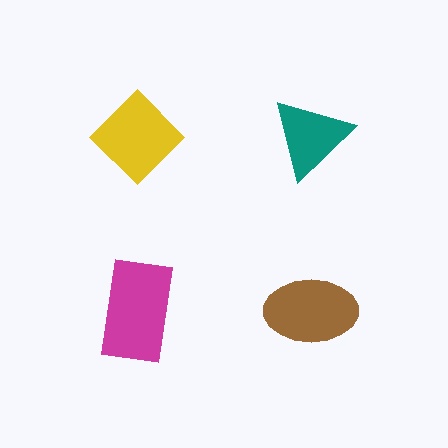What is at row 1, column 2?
A teal triangle.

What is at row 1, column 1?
A yellow diamond.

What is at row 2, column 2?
A brown ellipse.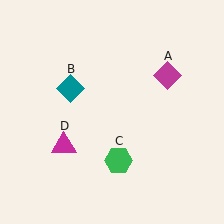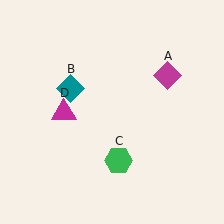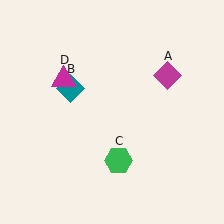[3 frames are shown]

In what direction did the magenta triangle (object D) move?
The magenta triangle (object D) moved up.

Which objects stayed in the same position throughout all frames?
Magenta diamond (object A) and teal diamond (object B) and green hexagon (object C) remained stationary.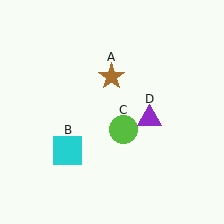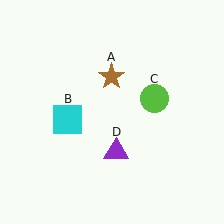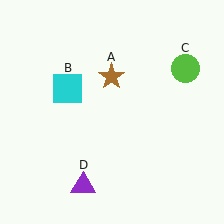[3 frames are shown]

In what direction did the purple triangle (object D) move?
The purple triangle (object D) moved down and to the left.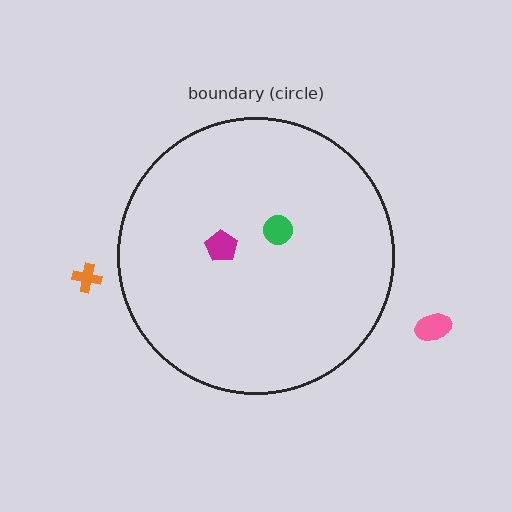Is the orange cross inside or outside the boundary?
Outside.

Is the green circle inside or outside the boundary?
Inside.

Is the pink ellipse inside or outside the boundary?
Outside.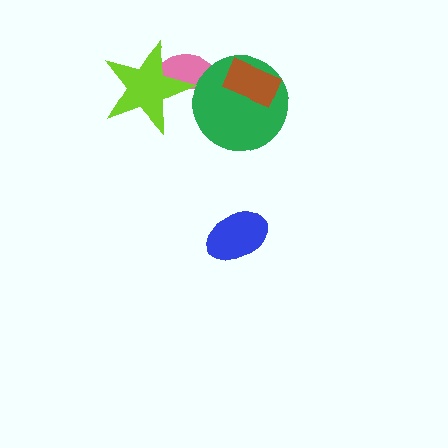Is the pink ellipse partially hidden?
Yes, it is partially covered by another shape.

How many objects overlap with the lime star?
1 object overlaps with the lime star.